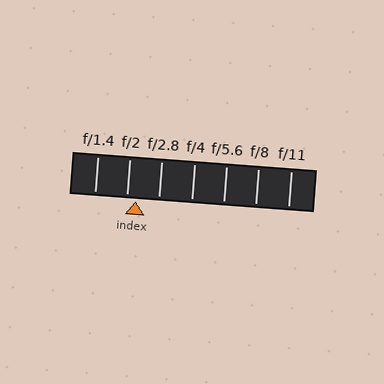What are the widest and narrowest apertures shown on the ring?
The widest aperture shown is f/1.4 and the narrowest is f/11.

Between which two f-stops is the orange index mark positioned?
The index mark is between f/2 and f/2.8.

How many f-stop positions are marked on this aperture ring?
There are 7 f-stop positions marked.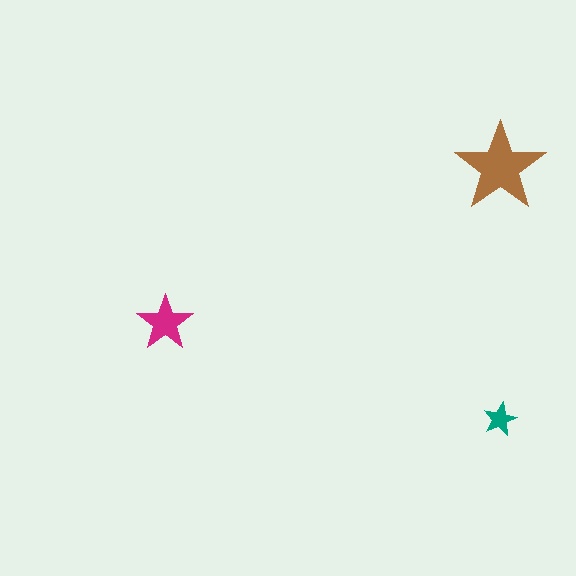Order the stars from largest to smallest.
the brown one, the magenta one, the teal one.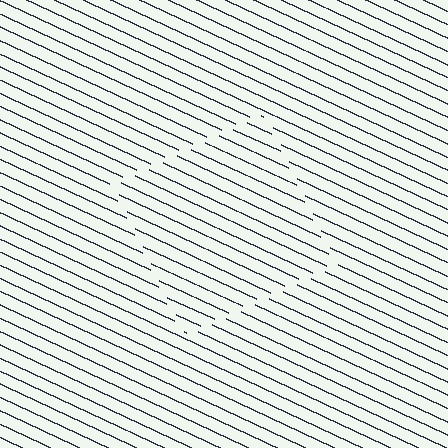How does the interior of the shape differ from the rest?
The interior of the shape contains the same grating, shifted by half a period — the contour is defined by the phase discontinuity where line-ends from the inner and outer gratings abut.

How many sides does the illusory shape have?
4 sides — the line-ends trace a square.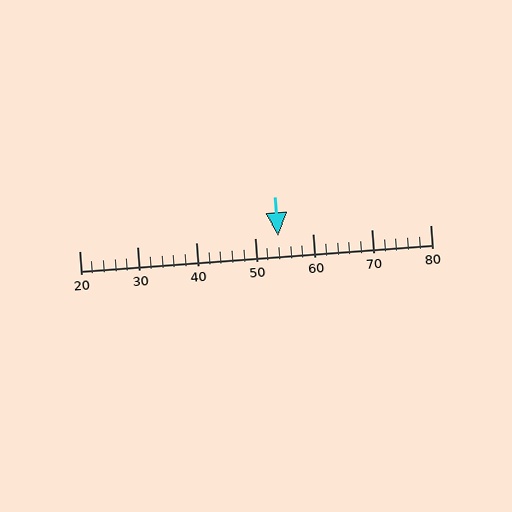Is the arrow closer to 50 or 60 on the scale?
The arrow is closer to 50.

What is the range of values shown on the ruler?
The ruler shows values from 20 to 80.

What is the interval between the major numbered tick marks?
The major tick marks are spaced 10 units apart.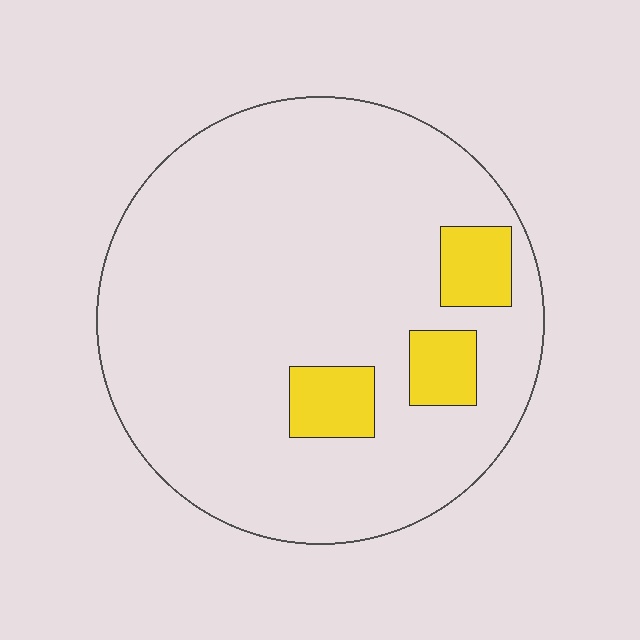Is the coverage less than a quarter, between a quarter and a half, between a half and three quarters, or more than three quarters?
Less than a quarter.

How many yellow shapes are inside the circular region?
3.